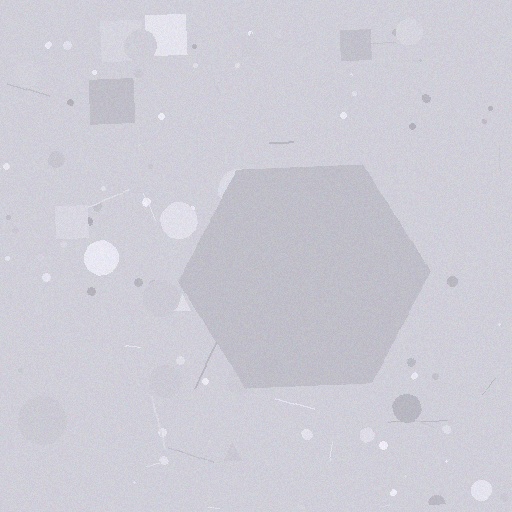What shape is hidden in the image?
A hexagon is hidden in the image.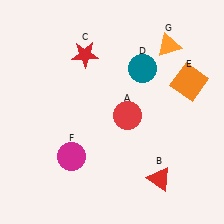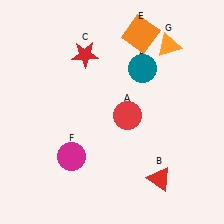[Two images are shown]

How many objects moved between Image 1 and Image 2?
1 object moved between the two images.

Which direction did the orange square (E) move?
The orange square (E) moved left.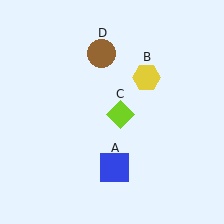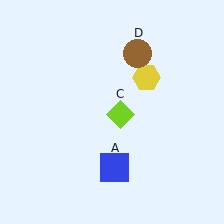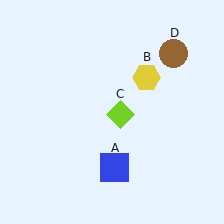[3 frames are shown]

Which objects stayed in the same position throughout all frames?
Blue square (object A) and yellow hexagon (object B) and lime diamond (object C) remained stationary.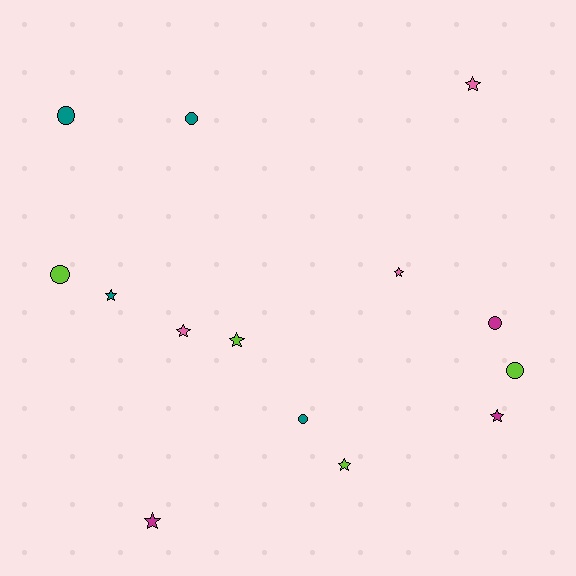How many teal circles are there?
There are 3 teal circles.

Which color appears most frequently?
Teal, with 4 objects.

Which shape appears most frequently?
Star, with 8 objects.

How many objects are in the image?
There are 14 objects.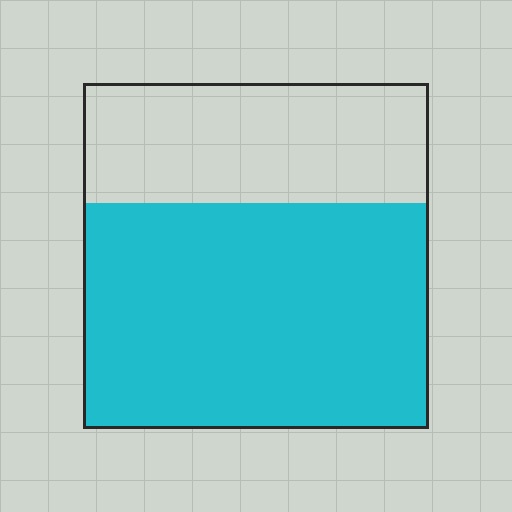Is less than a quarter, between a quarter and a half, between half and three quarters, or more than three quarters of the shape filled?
Between half and three quarters.